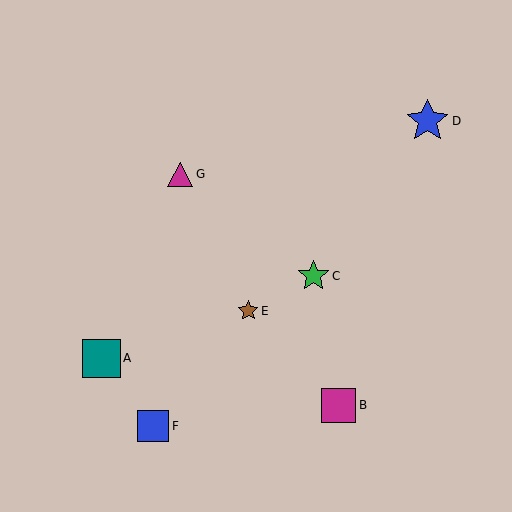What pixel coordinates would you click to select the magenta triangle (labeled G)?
Click at (180, 174) to select the magenta triangle G.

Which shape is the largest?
The blue star (labeled D) is the largest.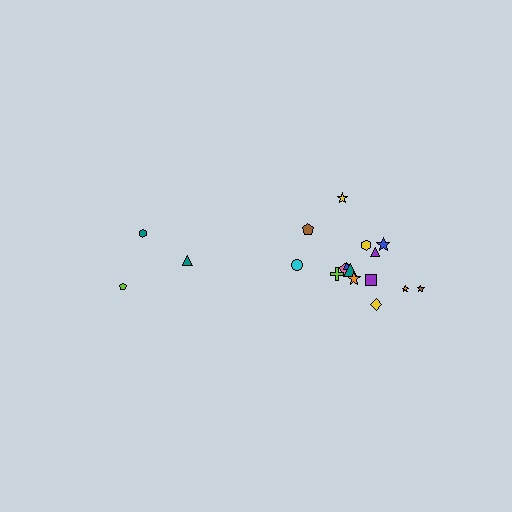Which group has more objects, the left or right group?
The right group.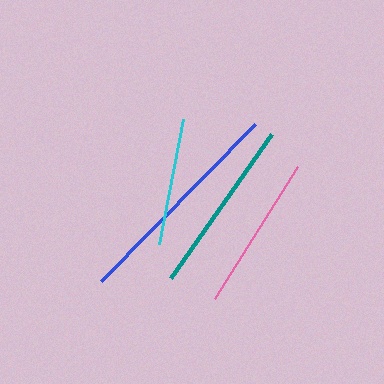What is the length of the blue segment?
The blue segment is approximately 220 pixels long.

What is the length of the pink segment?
The pink segment is approximately 155 pixels long.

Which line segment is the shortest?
The cyan line is the shortest at approximately 127 pixels.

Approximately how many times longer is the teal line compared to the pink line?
The teal line is approximately 1.1 times the length of the pink line.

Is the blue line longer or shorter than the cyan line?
The blue line is longer than the cyan line.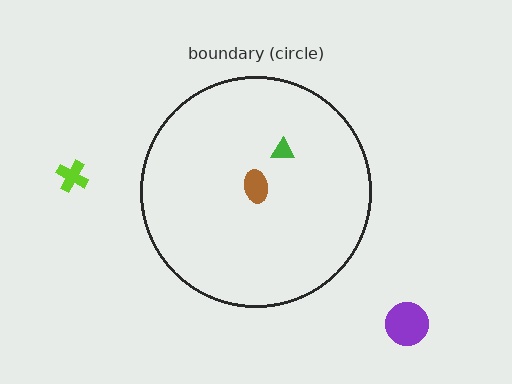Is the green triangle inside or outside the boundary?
Inside.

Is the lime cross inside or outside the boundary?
Outside.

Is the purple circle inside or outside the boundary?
Outside.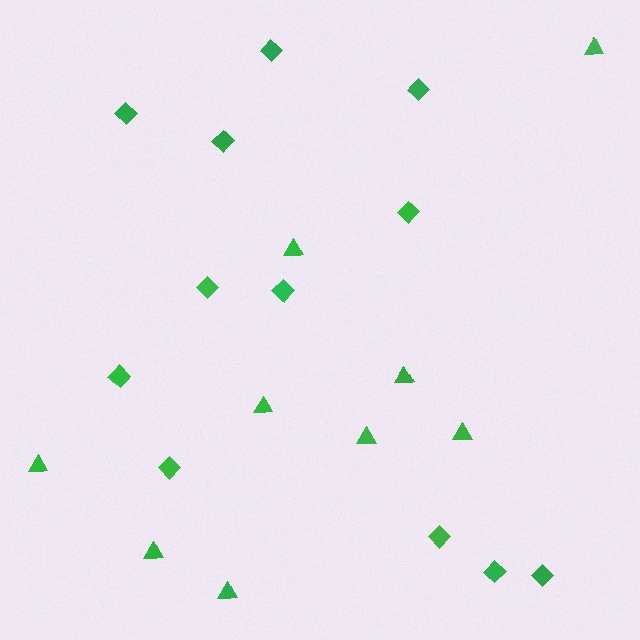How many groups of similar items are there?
There are 2 groups: one group of diamonds (12) and one group of triangles (9).